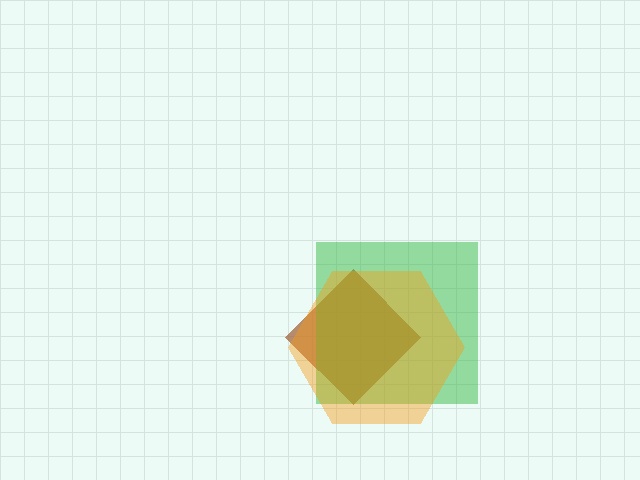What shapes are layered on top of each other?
The layered shapes are: a brown diamond, a green square, an orange hexagon.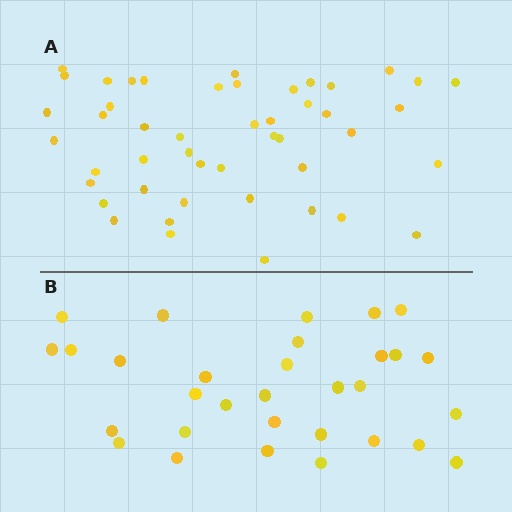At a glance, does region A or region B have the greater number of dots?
Region A (the top region) has more dots.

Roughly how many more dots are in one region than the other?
Region A has approximately 15 more dots than region B.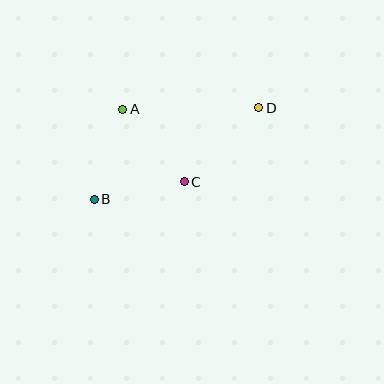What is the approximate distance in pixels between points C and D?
The distance between C and D is approximately 105 pixels.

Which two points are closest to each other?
Points B and C are closest to each other.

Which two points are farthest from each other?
Points B and D are farthest from each other.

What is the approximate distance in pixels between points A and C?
The distance between A and C is approximately 95 pixels.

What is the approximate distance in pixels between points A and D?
The distance between A and D is approximately 136 pixels.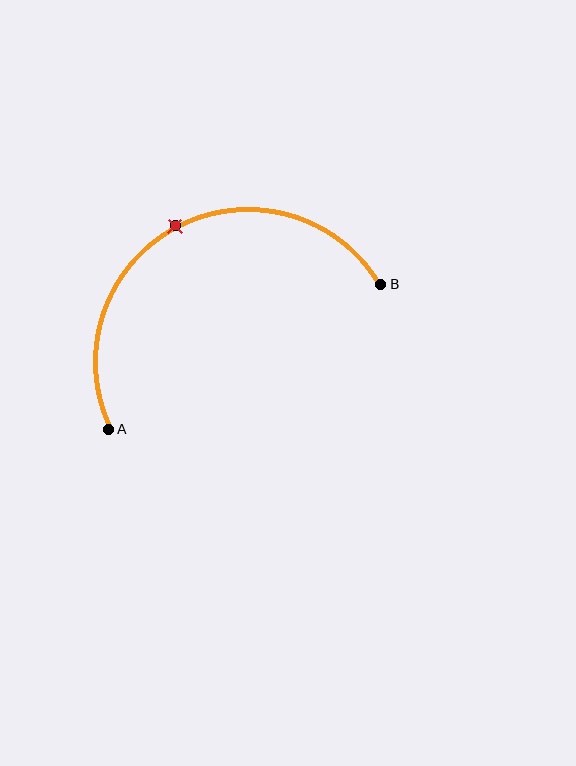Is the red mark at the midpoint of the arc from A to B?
Yes. The red mark lies on the arc at equal arc-length from both A and B — it is the arc midpoint.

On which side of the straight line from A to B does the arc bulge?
The arc bulges above the straight line connecting A and B.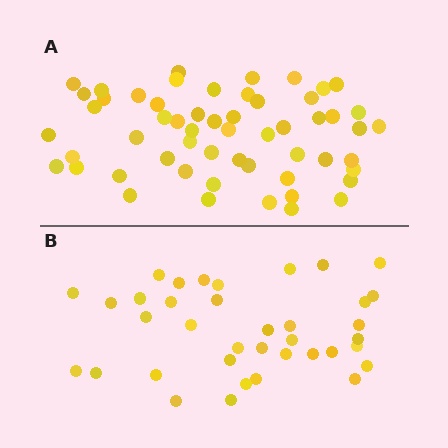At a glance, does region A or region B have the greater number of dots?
Region A (the top region) has more dots.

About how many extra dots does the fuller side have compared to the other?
Region A has approximately 20 more dots than region B.